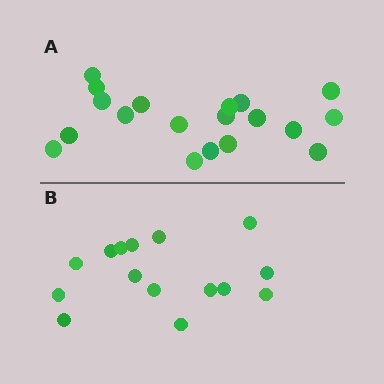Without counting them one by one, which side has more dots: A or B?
Region A (the top region) has more dots.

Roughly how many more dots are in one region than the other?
Region A has about 4 more dots than region B.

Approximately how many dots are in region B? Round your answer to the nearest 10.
About 20 dots. (The exact count is 15, which rounds to 20.)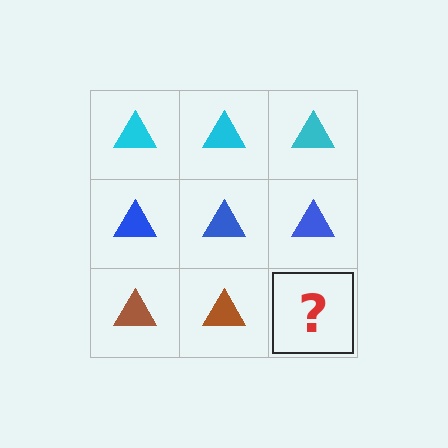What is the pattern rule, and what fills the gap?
The rule is that each row has a consistent color. The gap should be filled with a brown triangle.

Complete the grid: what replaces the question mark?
The question mark should be replaced with a brown triangle.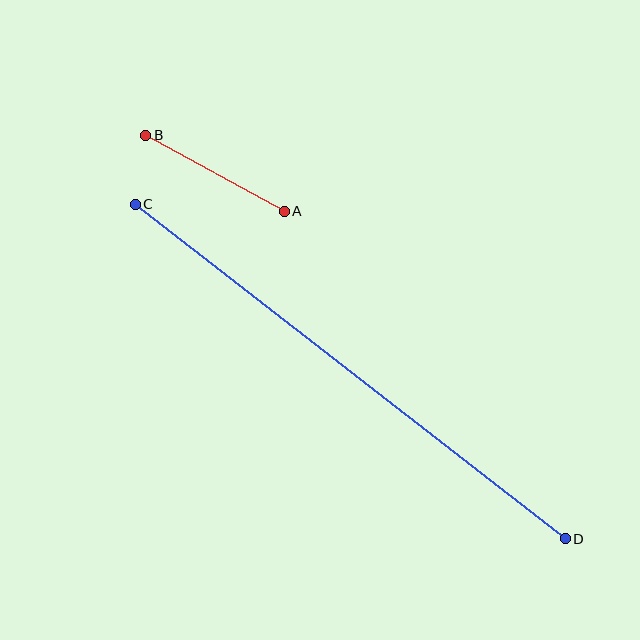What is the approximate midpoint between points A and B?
The midpoint is at approximately (215, 173) pixels.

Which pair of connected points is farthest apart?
Points C and D are farthest apart.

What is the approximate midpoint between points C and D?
The midpoint is at approximately (350, 372) pixels.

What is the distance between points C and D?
The distance is approximately 545 pixels.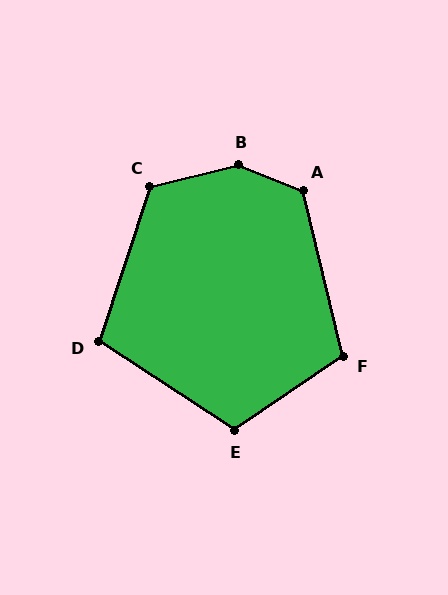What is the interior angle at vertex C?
Approximately 122 degrees (obtuse).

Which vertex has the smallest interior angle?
D, at approximately 105 degrees.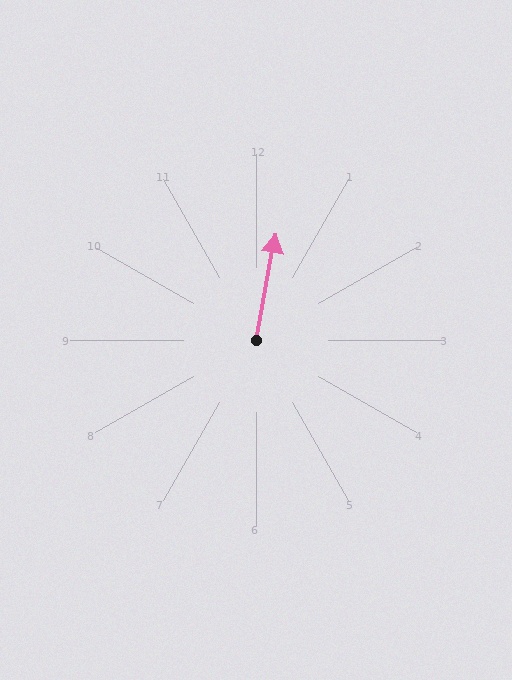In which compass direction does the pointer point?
North.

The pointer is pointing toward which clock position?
Roughly 12 o'clock.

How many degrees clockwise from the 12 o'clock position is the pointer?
Approximately 11 degrees.